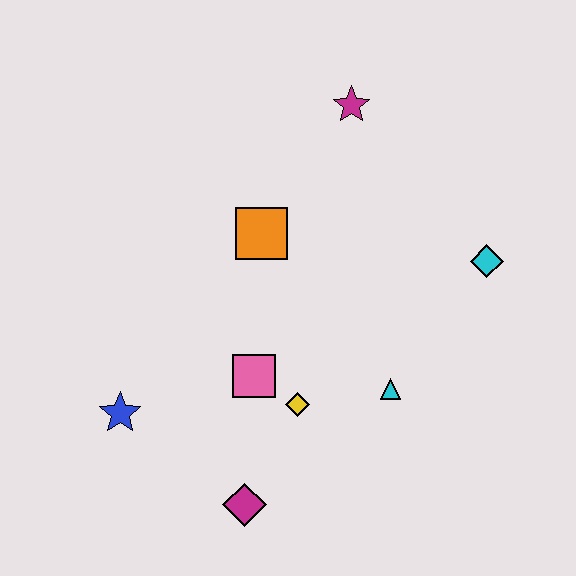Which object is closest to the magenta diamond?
The yellow diamond is closest to the magenta diamond.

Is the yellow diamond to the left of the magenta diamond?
No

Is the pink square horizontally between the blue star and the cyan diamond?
Yes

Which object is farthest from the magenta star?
The magenta diamond is farthest from the magenta star.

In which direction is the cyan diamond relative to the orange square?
The cyan diamond is to the right of the orange square.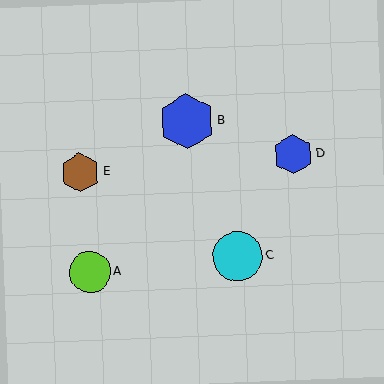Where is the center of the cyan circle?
The center of the cyan circle is at (238, 256).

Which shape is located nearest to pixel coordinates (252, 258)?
The cyan circle (labeled C) at (238, 256) is nearest to that location.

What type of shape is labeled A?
Shape A is a lime circle.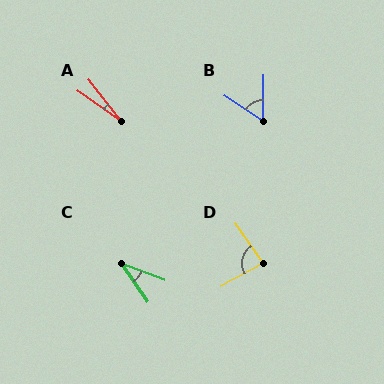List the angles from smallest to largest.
A (18°), C (34°), B (57°), D (85°).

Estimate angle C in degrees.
Approximately 34 degrees.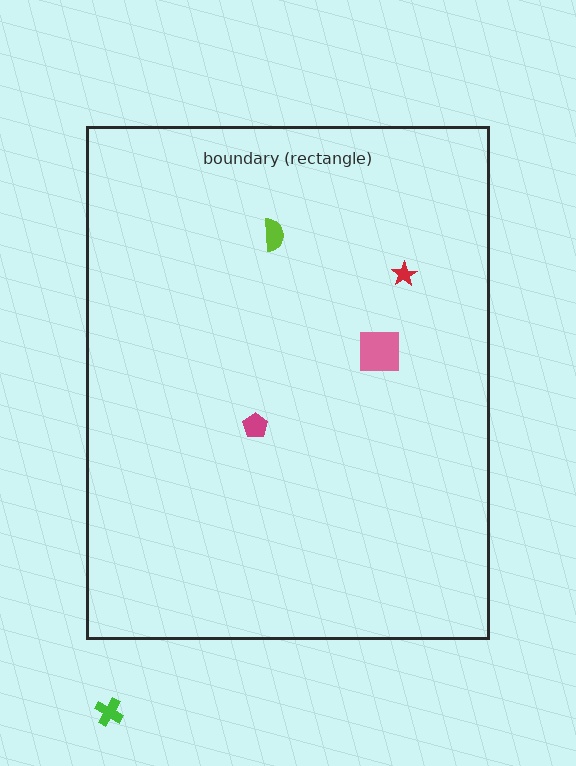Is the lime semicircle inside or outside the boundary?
Inside.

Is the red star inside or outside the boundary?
Inside.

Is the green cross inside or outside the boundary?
Outside.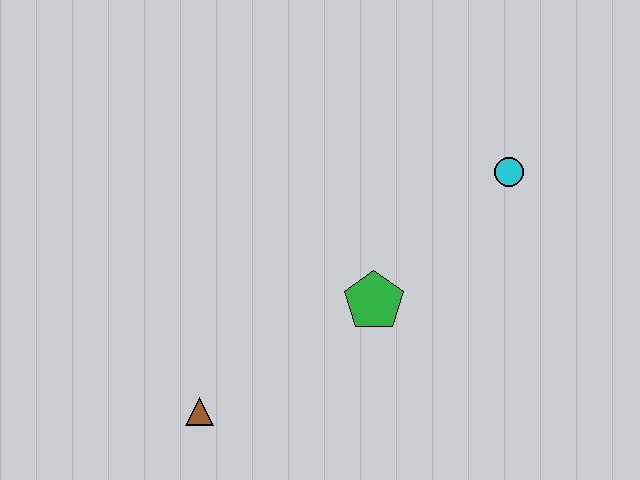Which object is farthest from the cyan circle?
The brown triangle is farthest from the cyan circle.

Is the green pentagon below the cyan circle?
Yes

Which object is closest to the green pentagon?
The cyan circle is closest to the green pentagon.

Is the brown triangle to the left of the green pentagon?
Yes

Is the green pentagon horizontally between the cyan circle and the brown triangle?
Yes